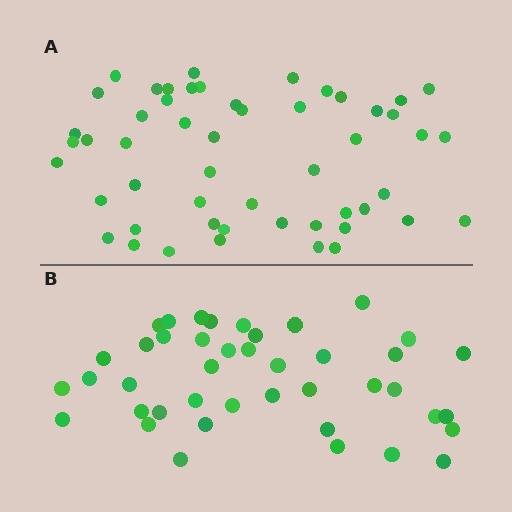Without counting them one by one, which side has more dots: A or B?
Region A (the top region) has more dots.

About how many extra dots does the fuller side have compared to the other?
Region A has roughly 10 or so more dots than region B.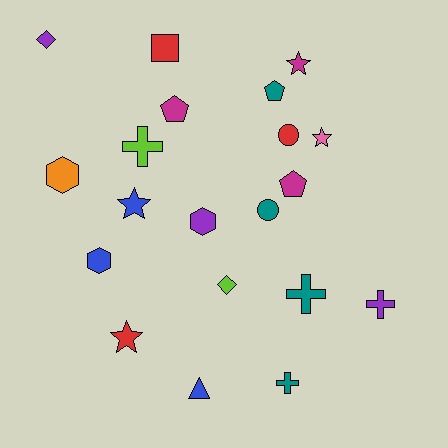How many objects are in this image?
There are 20 objects.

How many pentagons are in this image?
There are 3 pentagons.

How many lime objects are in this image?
There are 2 lime objects.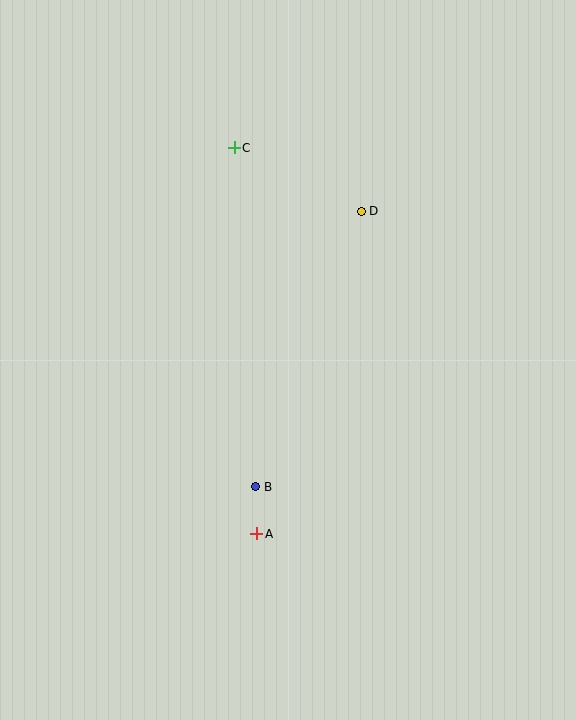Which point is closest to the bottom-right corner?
Point A is closest to the bottom-right corner.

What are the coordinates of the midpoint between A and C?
The midpoint between A and C is at (246, 341).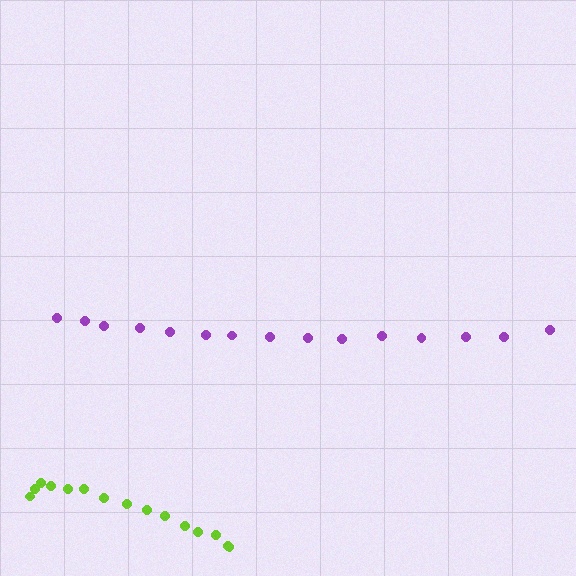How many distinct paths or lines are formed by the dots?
There are 2 distinct paths.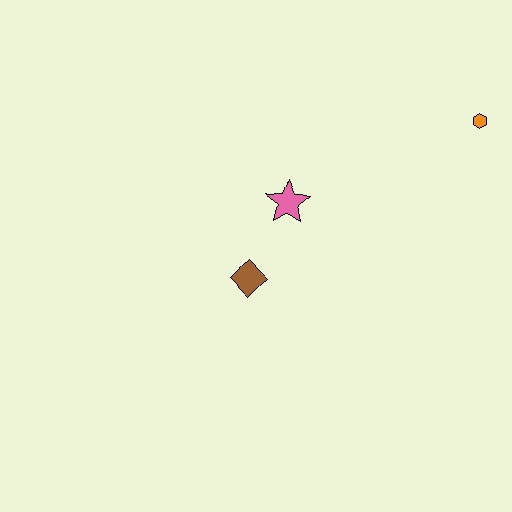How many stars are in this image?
There is 1 star.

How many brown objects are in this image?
There is 1 brown object.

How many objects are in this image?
There are 3 objects.